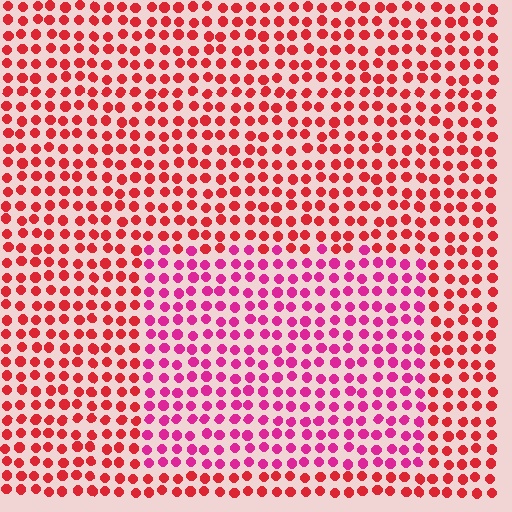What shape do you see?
I see a rectangle.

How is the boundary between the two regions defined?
The boundary is defined purely by a slight shift in hue (about 33 degrees). Spacing, size, and orientation are identical on both sides.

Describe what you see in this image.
The image is filled with small red elements in a uniform arrangement. A rectangle-shaped region is visible where the elements are tinted to a slightly different hue, forming a subtle color boundary.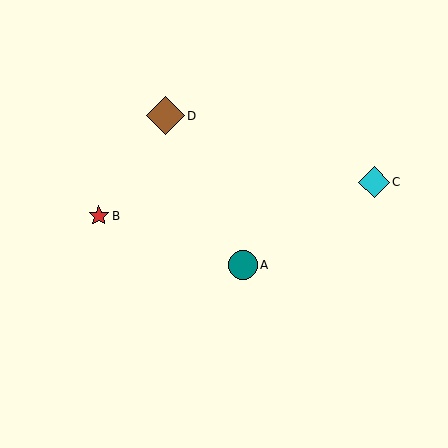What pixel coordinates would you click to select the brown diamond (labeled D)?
Click at (165, 116) to select the brown diamond D.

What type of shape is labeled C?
Shape C is a cyan diamond.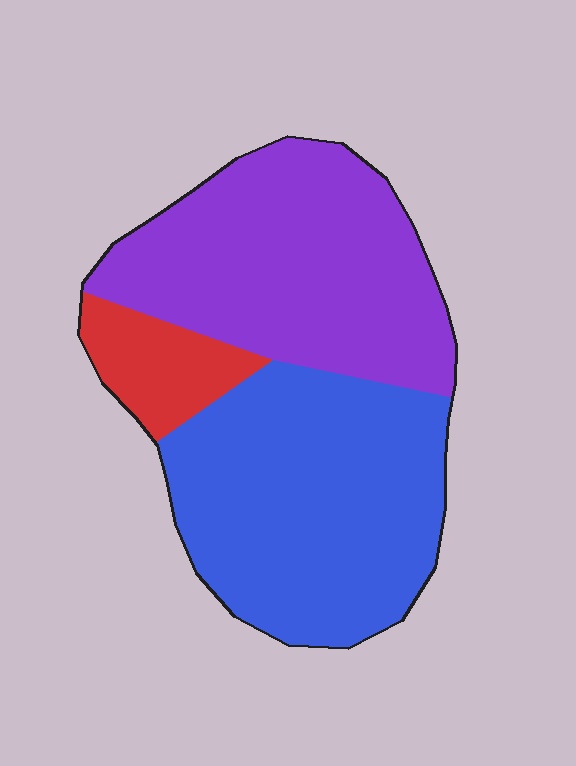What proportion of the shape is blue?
Blue covers 47% of the shape.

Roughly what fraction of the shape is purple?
Purple covers about 45% of the shape.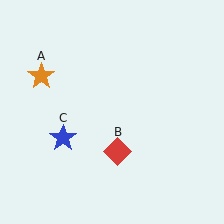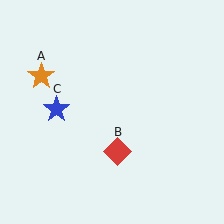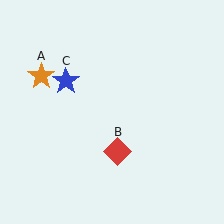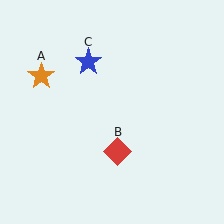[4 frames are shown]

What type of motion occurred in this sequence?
The blue star (object C) rotated clockwise around the center of the scene.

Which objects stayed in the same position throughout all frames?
Orange star (object A) and red diamond (object B) remained stationary.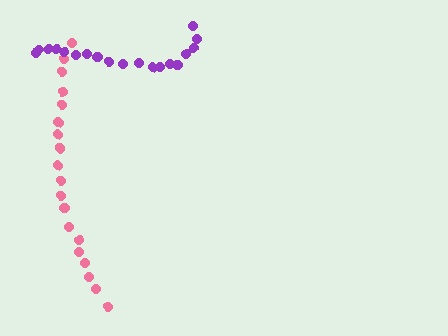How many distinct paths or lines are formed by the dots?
There are 2 distinct paths.